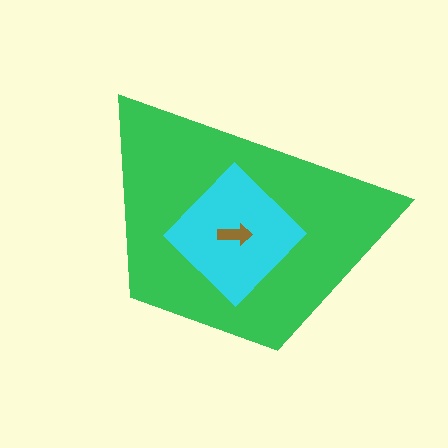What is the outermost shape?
The green trapezoid.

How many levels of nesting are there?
3.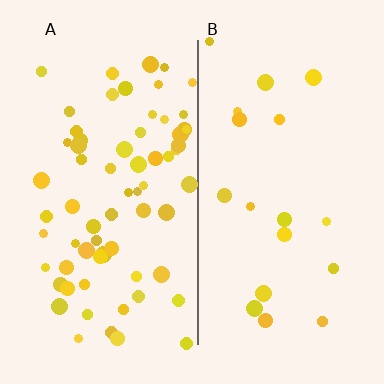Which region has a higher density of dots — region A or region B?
A (the left).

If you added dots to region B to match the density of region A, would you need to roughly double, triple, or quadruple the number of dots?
Approximately quadruple.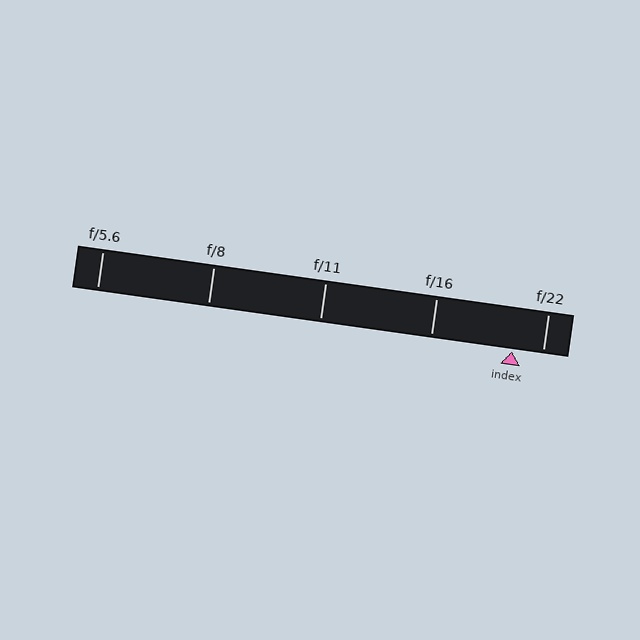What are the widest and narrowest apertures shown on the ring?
The widest aperture shown is f/5.6 and the narrowest is f/22.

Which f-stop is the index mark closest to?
The index mark is closest to f/22.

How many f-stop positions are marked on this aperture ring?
There are 5 f-stop positions marked.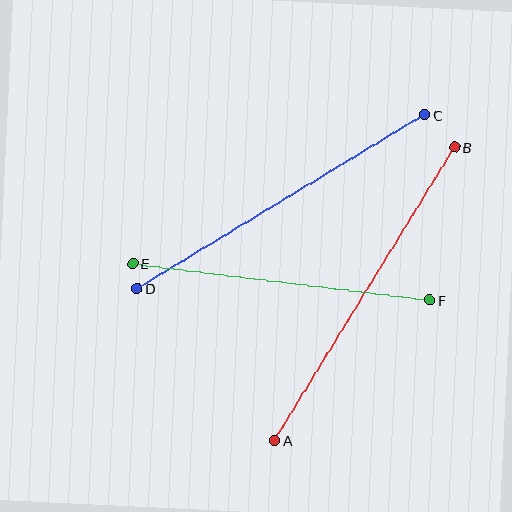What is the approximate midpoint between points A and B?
The midpoint is at approximately (365, 294) pixels.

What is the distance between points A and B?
The distance is approximately 344 pixels.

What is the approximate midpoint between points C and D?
The midpoint is at approximately (281, 202) pixels.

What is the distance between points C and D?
The distance is approximately 336 pixels.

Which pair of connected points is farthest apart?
Points A and B are farthest apart.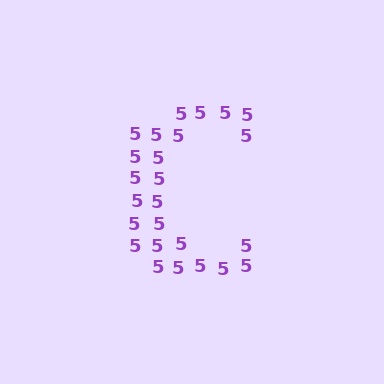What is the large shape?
The large shape is the letter C.